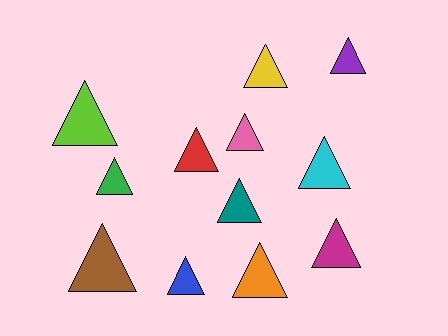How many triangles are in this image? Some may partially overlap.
There are 12 triangles.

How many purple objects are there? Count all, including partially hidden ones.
There is 1 purple object.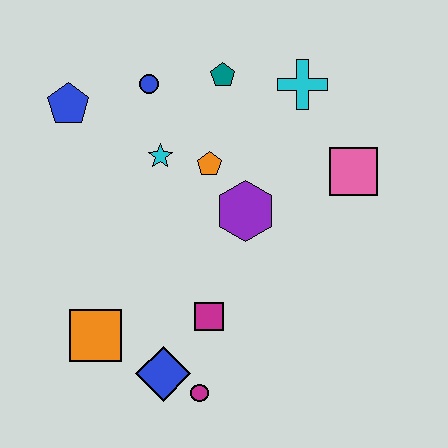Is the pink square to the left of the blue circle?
No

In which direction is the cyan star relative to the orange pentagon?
The cyan star is to the left of the orange pentagon.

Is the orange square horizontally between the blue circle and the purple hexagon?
No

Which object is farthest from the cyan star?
The magenta circle is farthest from the cyan star.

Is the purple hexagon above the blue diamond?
Yes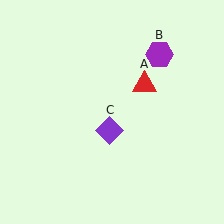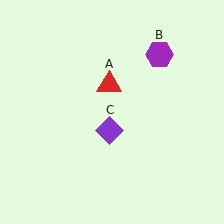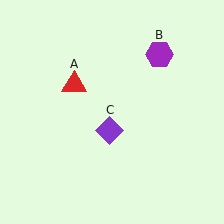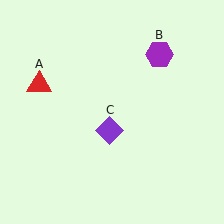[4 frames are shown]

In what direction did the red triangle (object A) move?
The red triangle (object A) moved left.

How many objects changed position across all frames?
1 object changed position: red triangle (object A).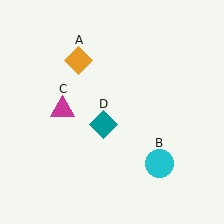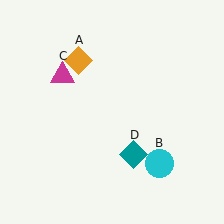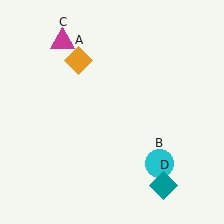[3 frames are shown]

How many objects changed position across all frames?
2 objects changed position: magenta triangle (object C), teal diamond (object D).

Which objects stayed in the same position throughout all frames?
Orange diamond (object A) and cyan circle (object B) remained stationary.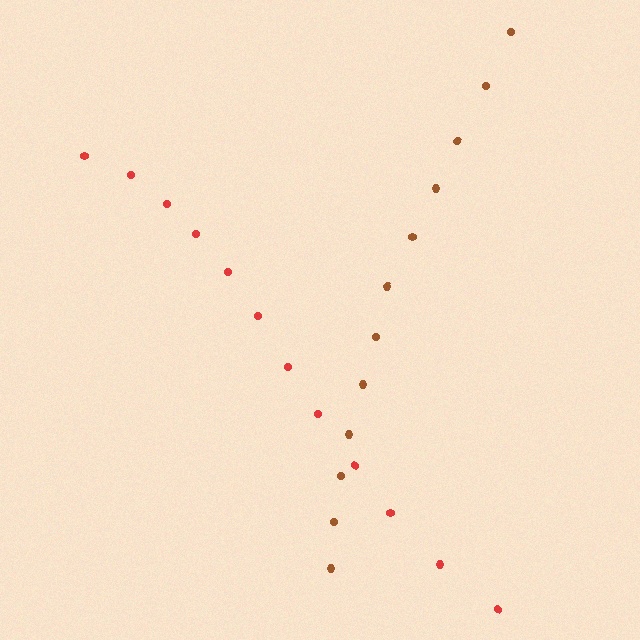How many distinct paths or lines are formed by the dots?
There are 2 distinct paths.